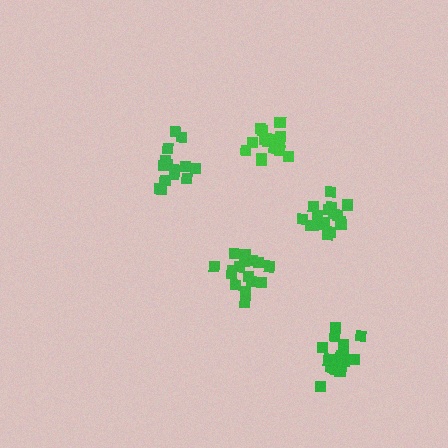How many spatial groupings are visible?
There are 5 spatial groupings.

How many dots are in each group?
Group 1: 20 dots, Group 2: 16 dots, Group 3: 15 dots, Group 4: 17 dots, Group 5: 18 dots (86 total).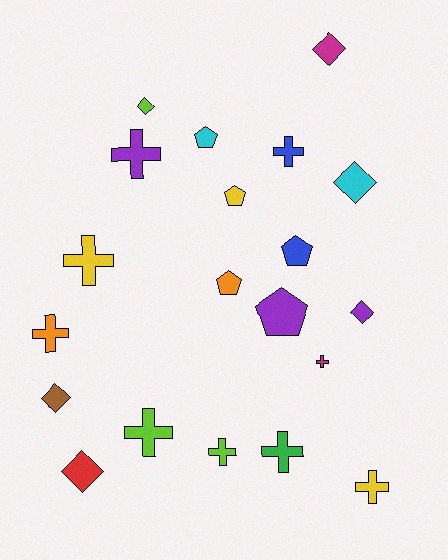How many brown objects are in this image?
There is 1 brown object.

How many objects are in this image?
There are 20 objects.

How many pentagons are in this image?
There are 5 pentagons.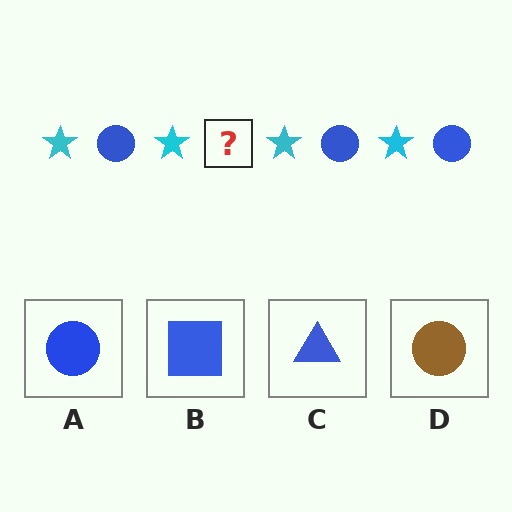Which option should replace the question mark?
Option A.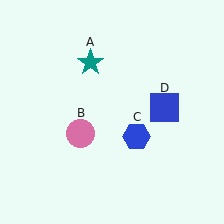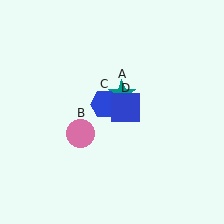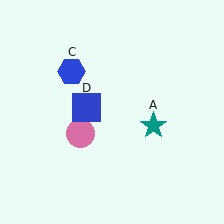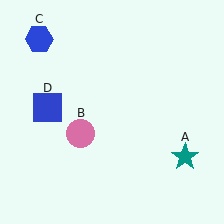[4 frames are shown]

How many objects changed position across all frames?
3 objects changed position: teal star (object A), blue hexagon (object C), blue square (object D).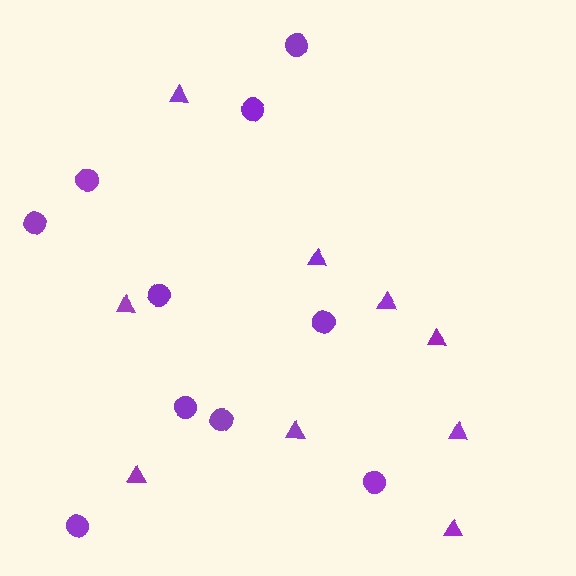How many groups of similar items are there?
There are 2 groups: one group of triangles (9) and one group of circles (10).